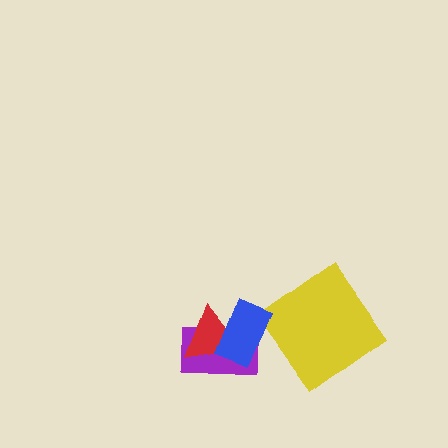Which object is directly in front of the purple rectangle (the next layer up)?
The red triangle is directly in front of the purple rectangle.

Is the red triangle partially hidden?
Yes, it is partially covered by another shape.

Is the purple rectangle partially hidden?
Yes, it is partially covered by another shape.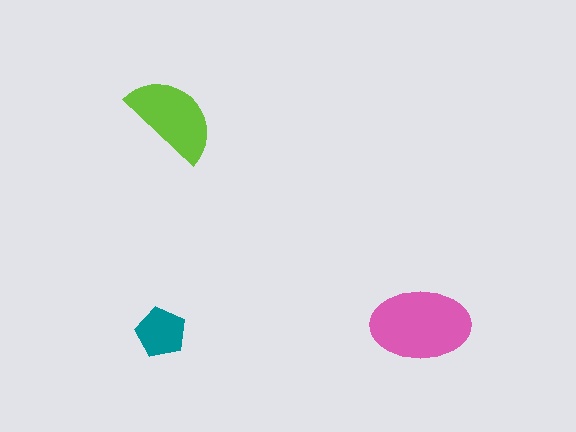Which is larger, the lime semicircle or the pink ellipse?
The pink ellipse.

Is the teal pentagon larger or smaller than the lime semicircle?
Smaller.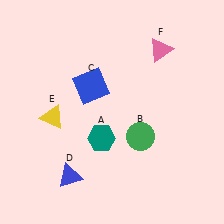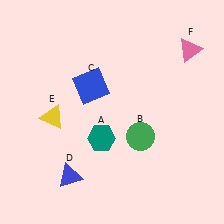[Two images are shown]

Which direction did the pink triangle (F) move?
The pink triangle (F) moved right.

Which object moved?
The pink triangle (F) moved right.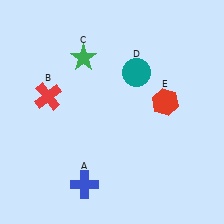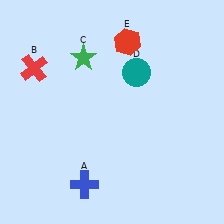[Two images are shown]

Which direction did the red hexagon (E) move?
The red hexagon (E) moved up.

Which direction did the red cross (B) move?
The red cross (B) moved up.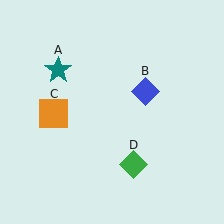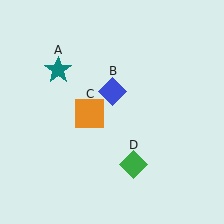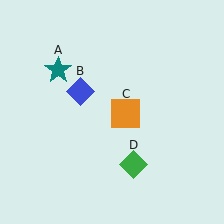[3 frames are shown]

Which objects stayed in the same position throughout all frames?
Teal star (object A) and green diamond (object D) remained stationary.